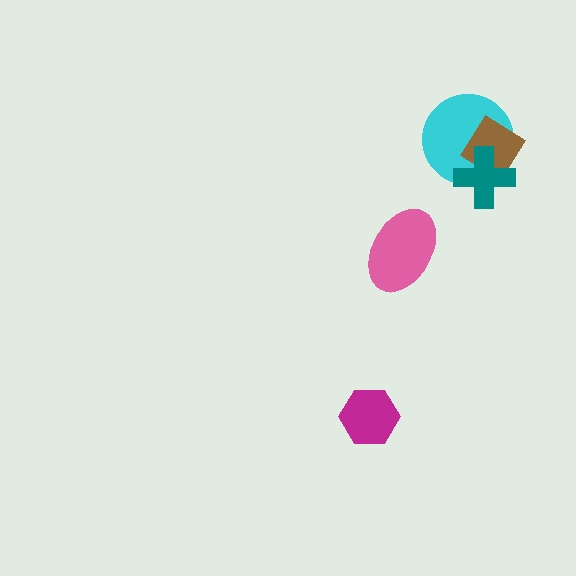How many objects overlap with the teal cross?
2 objects overlap with the teal cross.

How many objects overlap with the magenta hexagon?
0 objects overlap with the magenta hexagon.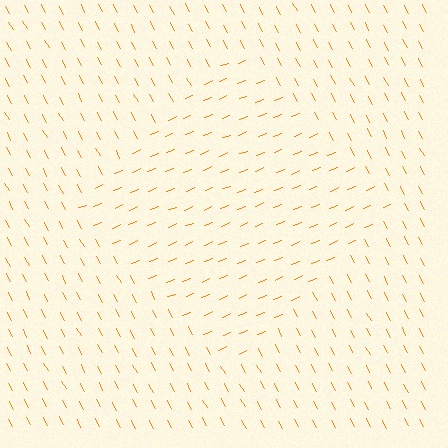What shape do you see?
I see a diamond.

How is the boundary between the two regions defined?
The boundary is defined purely by a change in line orientation (approximately 84 degrees difference). All lines are the same color and thickness.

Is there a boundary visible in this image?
Yes, there is a texture boundary formed by a change in line orientation.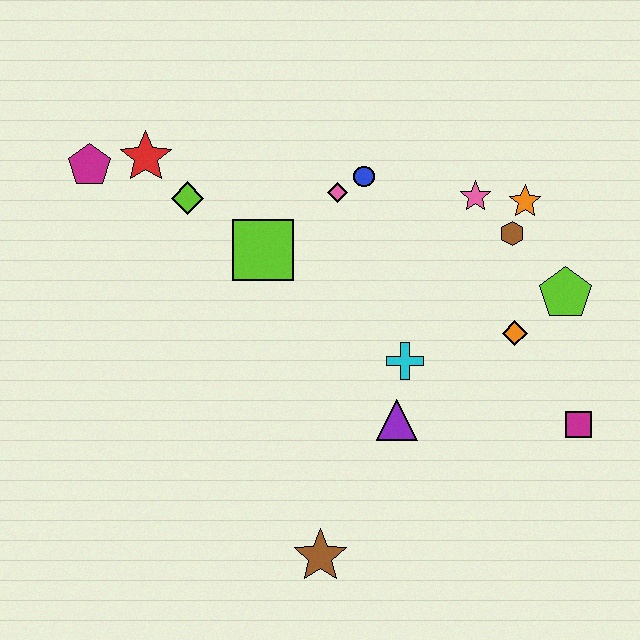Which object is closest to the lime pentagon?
The orange diamond is closest to the lime pentagon.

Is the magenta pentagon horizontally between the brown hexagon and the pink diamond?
No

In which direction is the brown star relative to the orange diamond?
The brown star is below the orange diamond.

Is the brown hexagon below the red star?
Yes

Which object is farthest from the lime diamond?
The magenta square is farthest from the lime diamond.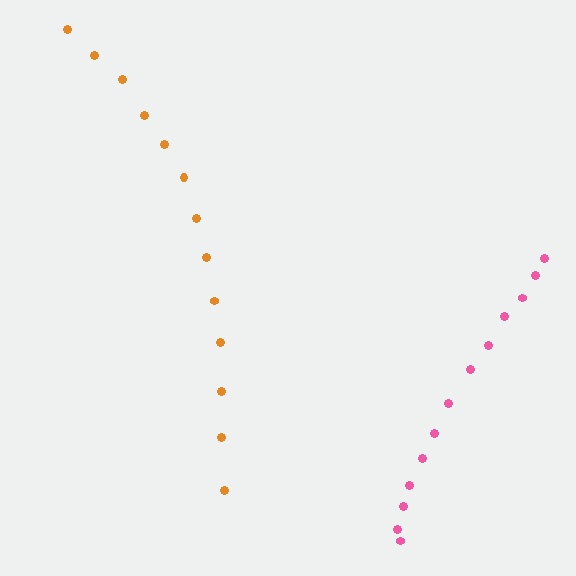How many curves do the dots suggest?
There are 2 distinct paths.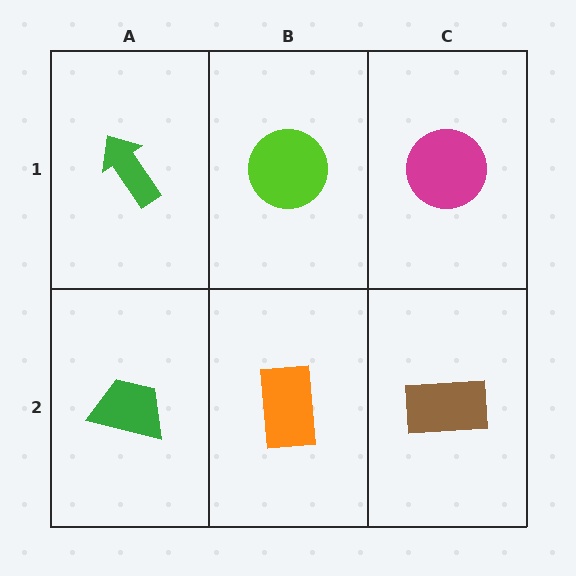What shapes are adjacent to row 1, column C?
A brown rectangle (row 2, column C), a lime circle (row 1, column B).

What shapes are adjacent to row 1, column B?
An orange rectangle (row 2, column B), a green arrow (row 1, column A), a magenta circle (row 1, column C).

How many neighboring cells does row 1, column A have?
2.